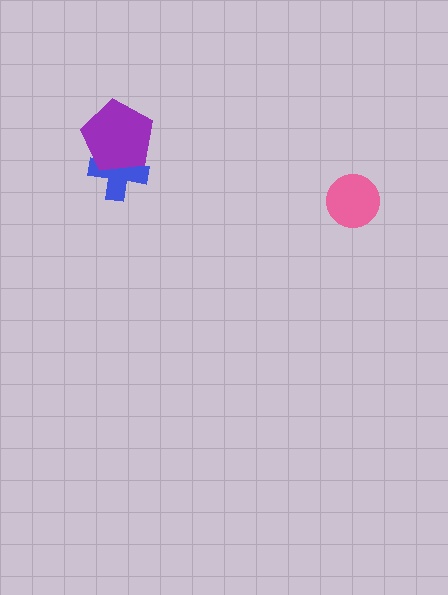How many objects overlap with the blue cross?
1 object overlaps with the blue cross.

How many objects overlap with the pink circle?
0 objects overlap with the pink circle.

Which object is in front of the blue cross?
The purple pentagon is in front of the blue cross.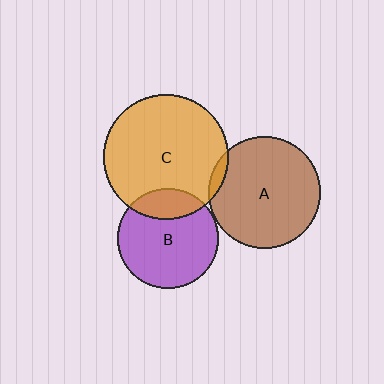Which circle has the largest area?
Circle C (orange).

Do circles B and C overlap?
Yes.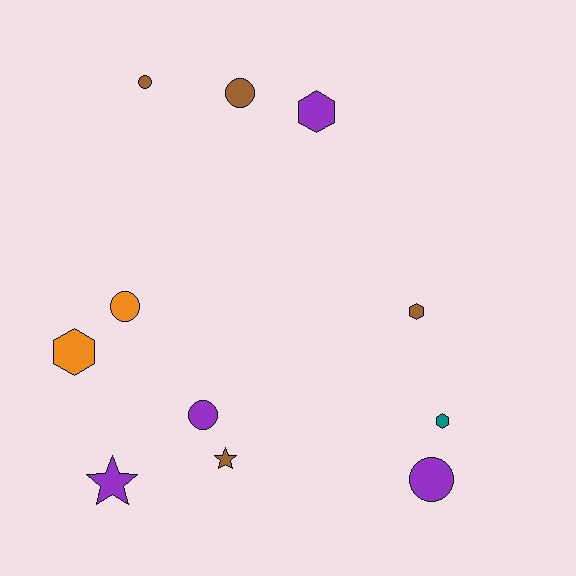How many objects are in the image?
There are 11 objects.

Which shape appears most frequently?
Circle, with 5 objects.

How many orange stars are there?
There are no orange stars.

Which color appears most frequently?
Purple, with 4 objects.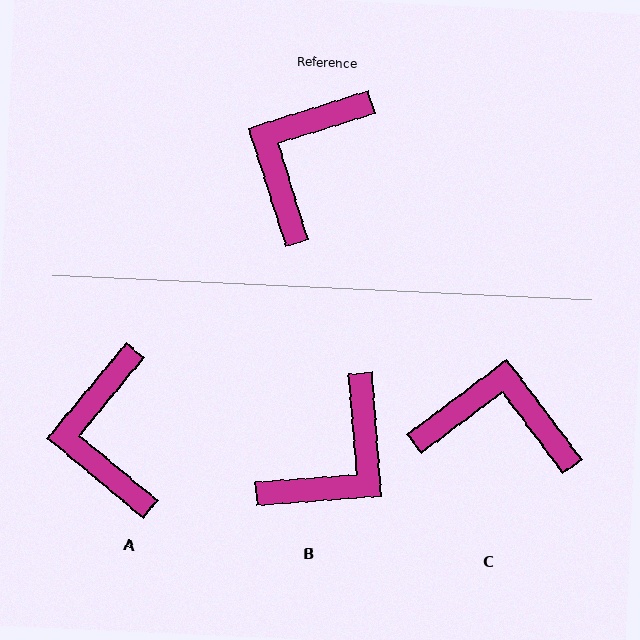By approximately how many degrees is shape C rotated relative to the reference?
Approximately 70 degrees clockwise.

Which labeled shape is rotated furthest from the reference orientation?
B, about 167 degrees away.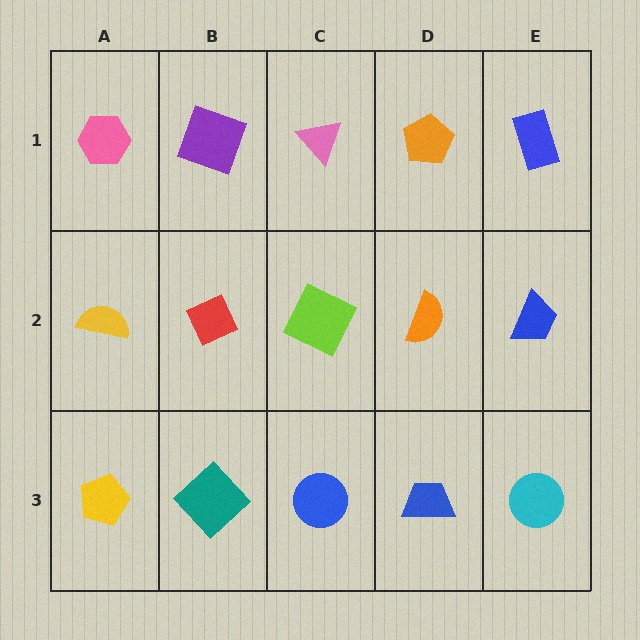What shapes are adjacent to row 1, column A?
A yellow semicircle (row 2, column A), a purple square (row 1, column B).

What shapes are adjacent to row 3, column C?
A lime square (row 2, column C), a teal diamond (row 3, column B), a blue trapezoid (row 3, column D).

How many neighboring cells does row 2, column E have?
3.